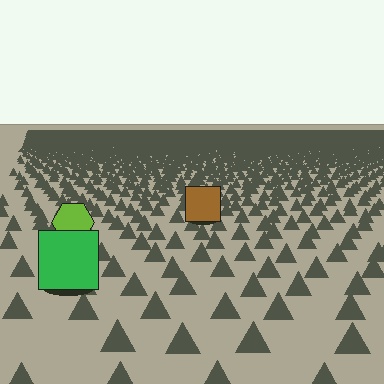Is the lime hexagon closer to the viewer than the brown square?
Yes. The lime hexagon is closer — you can tell from the texture gradient: the ground texture is coarser near it.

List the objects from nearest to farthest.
From nearest to farthest: the green square, the lime hexagon, the brown square.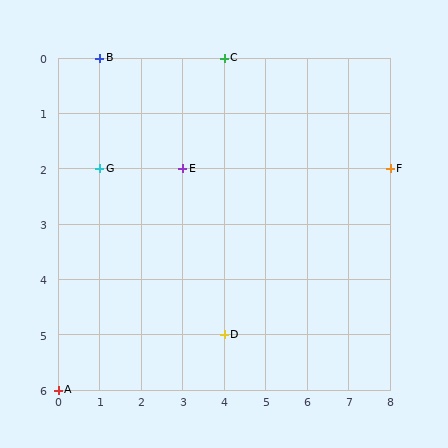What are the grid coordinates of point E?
Point E is at grid coordinates (3, 2).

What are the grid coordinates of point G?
Point G is at grid coordinates (1, 2).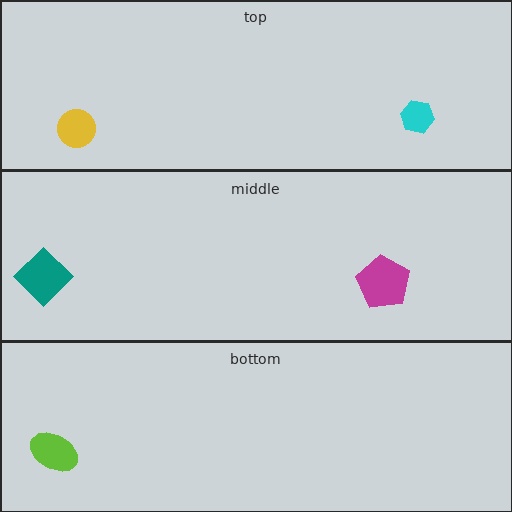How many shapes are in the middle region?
2.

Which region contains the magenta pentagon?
The middle region.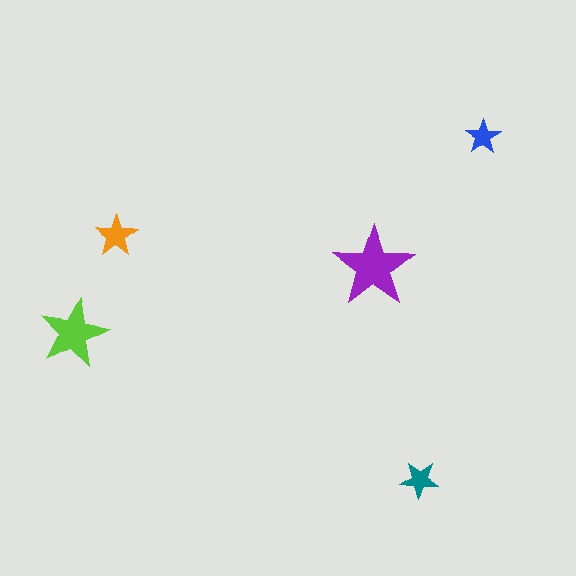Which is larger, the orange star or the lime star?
The lime one.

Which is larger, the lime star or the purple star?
The purple one.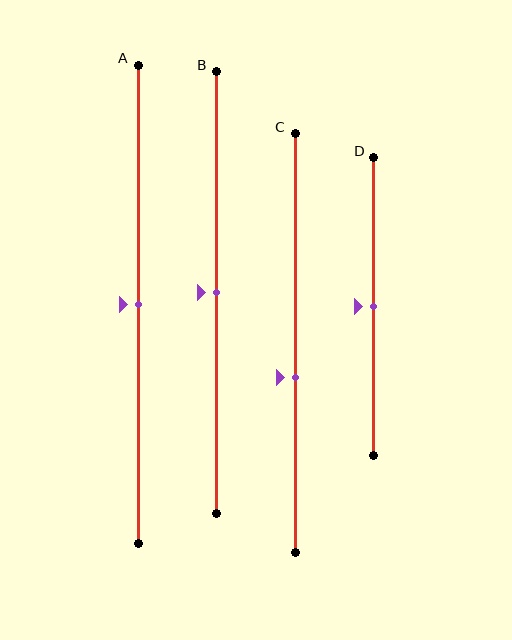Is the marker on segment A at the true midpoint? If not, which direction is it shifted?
Yes, the marker on segment A is at the true midpoint.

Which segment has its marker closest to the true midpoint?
Segment A has its marker closest to the true midpoint.